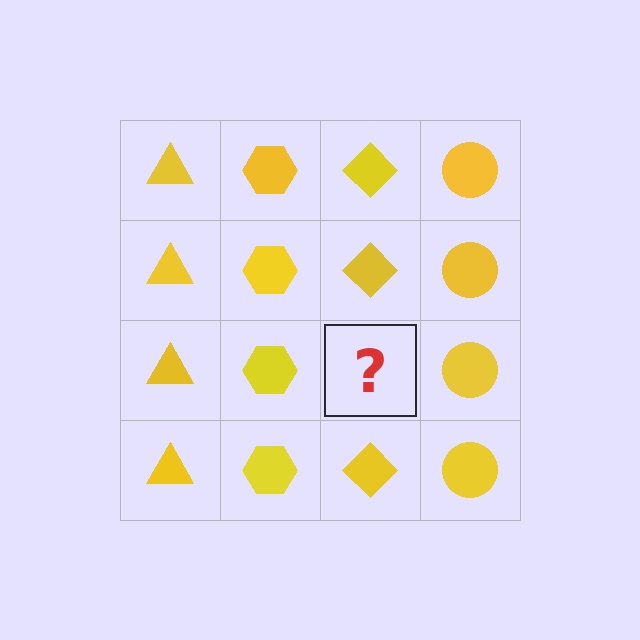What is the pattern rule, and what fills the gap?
The rule is that each column has a consistent shape. The gap should be filled with a yellow diamond.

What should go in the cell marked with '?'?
The missing cell should contain a yellow diamond.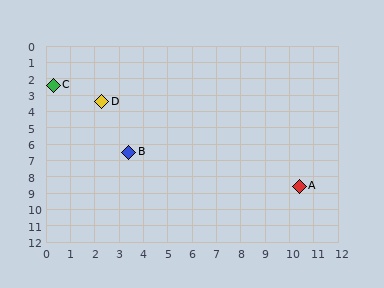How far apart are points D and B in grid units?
Points D and B are about 3.3 grid units apart.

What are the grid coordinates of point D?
Point D is at approximately (2.3, 3.4).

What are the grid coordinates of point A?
Point A is at approximately (10.4, 8.6).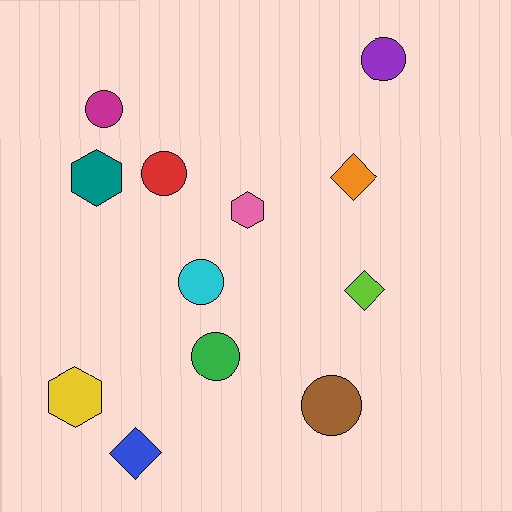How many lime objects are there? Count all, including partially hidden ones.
There is 1 lime object.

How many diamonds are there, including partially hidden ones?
There are 3 diamonds.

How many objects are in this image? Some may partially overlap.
There are 12 objects.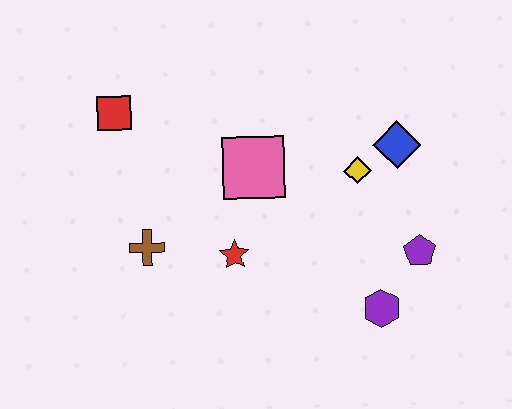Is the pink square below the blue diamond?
Yes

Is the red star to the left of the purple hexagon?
Yes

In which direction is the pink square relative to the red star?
The pink square is above the red star.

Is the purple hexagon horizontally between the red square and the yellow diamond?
No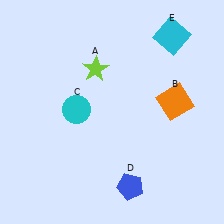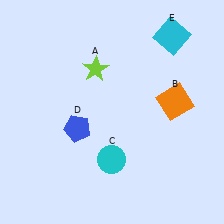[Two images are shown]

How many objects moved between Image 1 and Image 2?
2 objects moved between the two images.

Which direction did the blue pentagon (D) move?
The blue pentagon (D) moved up.